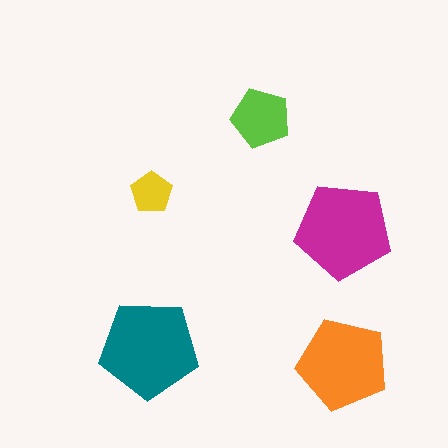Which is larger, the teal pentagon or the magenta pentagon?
The teal one.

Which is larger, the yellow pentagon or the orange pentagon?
The orange one.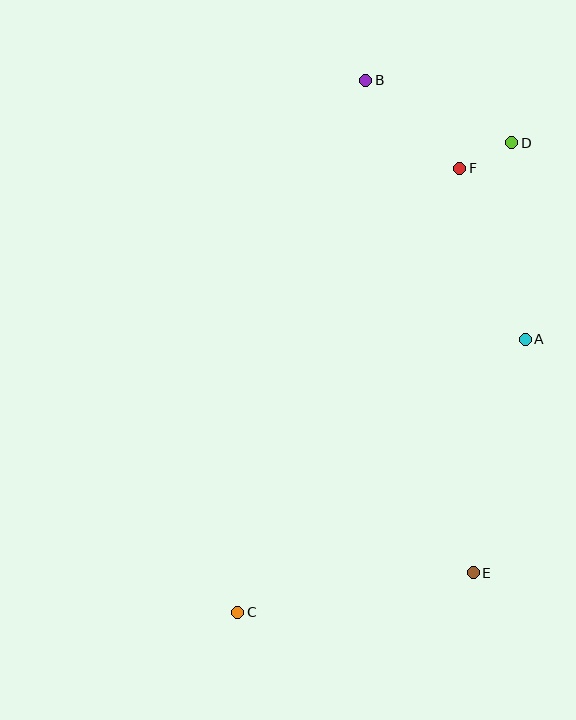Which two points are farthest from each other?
Points B and C are farthest from each other.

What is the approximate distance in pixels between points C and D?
The distance between C and D is approximately 543 pixels.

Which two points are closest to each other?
Points D and F are closest to each other.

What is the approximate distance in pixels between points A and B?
The distance between A and B is approximately 304 pixels.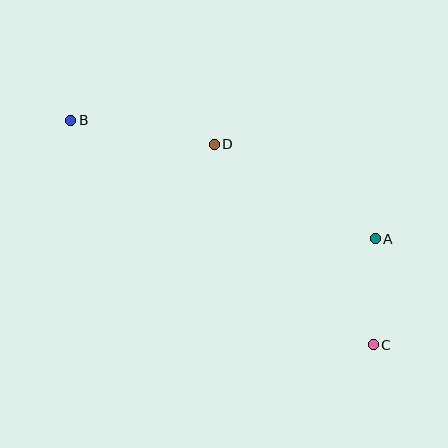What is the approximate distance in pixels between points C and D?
The distance between C and D is approximately 256 pixels.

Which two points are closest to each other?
Points A and C are closest to each other.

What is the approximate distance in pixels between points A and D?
The distance between A and D is approximately 186 pixels.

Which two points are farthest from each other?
Points B and C are farthest from each other.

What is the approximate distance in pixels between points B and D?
The distance between B and D is approximately 145 pixels.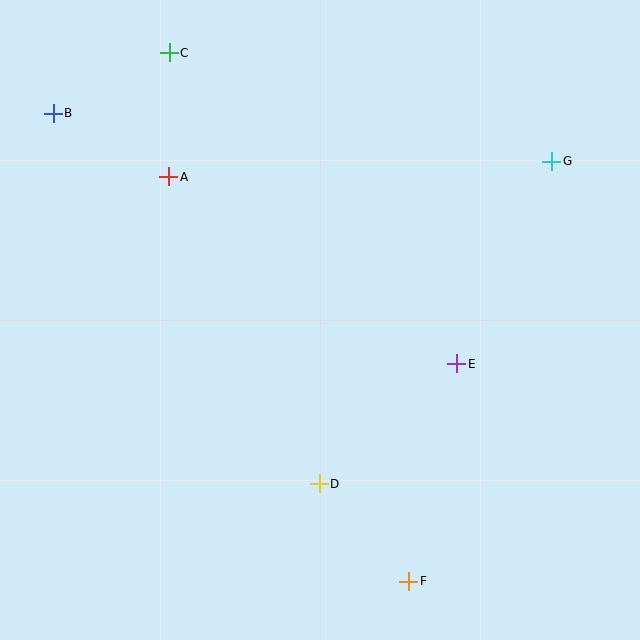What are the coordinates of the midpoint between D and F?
The midpoint between D and F is at (364, 533).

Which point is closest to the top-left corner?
Point B is closest to the top-left corner.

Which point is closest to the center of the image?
Point E at (457, 364) is closest to the center.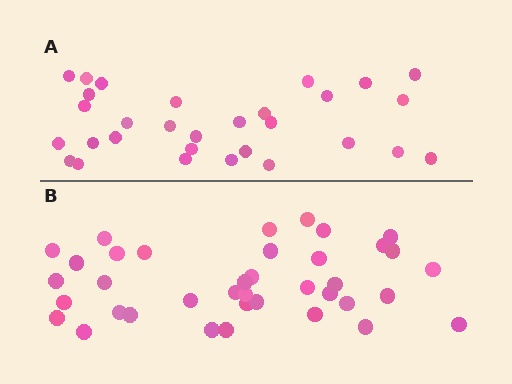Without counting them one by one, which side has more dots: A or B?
Region B (the bottom region) has more dots.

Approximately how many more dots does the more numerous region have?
Region B has roughly 8 or so more dots than region A.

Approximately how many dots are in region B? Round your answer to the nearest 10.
About 40 dots. (The exact count is 38, which rounds to 40.)